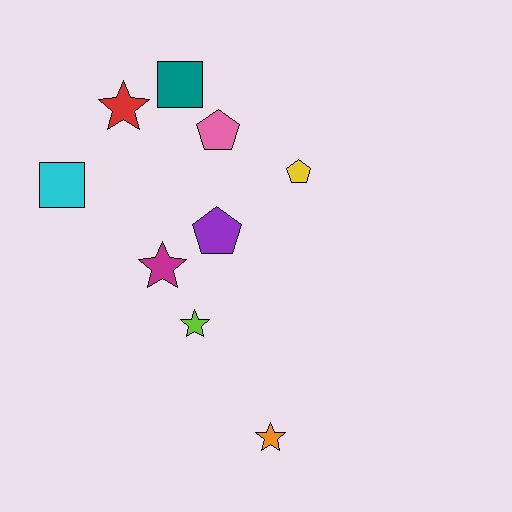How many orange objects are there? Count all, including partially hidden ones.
There is 1 orange object.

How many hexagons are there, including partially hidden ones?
There are no hexagons.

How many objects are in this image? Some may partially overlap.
There are 9 objects.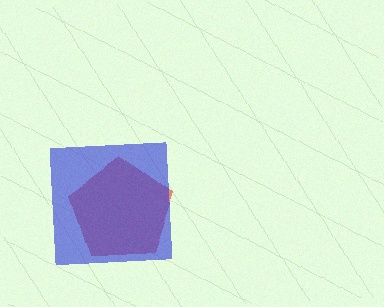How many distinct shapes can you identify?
There are 2 distinct shapes: a red pentagon, a blue square.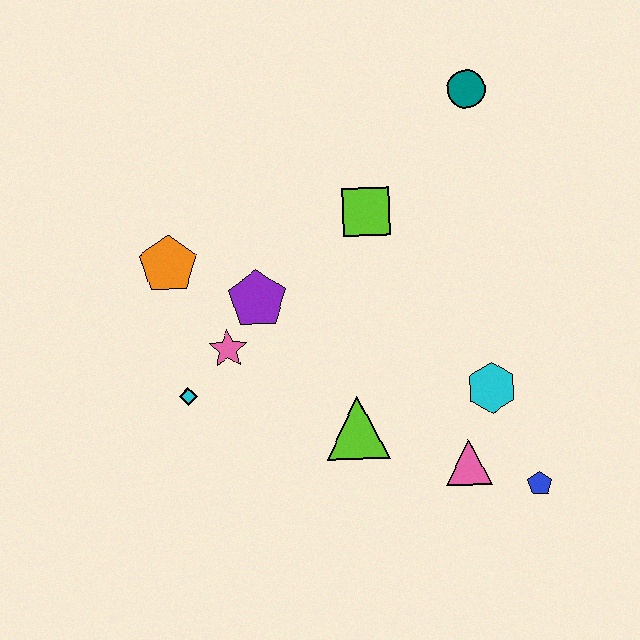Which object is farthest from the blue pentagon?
The orange pentagon is farthest from the blue pentagon.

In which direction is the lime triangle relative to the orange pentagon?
The lime triangle is to the right of the orange pentagon.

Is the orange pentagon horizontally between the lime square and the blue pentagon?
No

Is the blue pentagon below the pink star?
Yes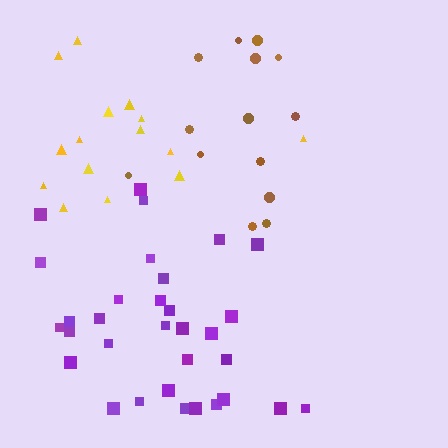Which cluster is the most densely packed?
Purple.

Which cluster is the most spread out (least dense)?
Yellow.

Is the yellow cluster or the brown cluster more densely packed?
Brown.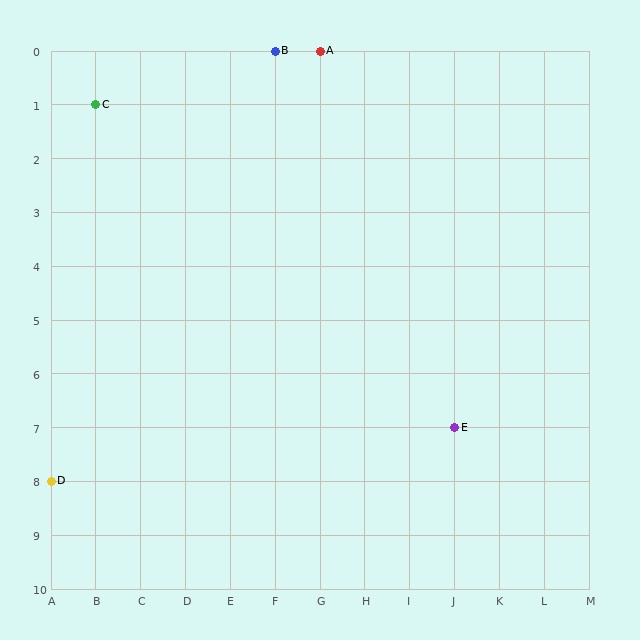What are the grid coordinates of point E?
Point E is at grid coordinates (J, 7).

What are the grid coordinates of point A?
Point A is at grid coordinates (G, 0).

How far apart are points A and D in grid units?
Points A and D are 6 columns and 8 rows apart (about 10.0 grid units diagonally).